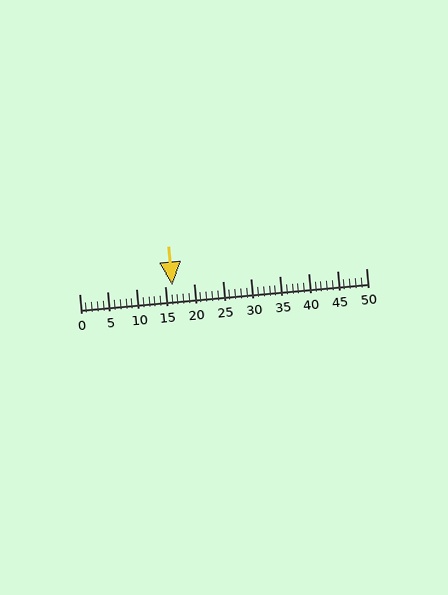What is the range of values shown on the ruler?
The ruler shows values from 0 to 50.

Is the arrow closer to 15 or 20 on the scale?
The arrow is closer to 15.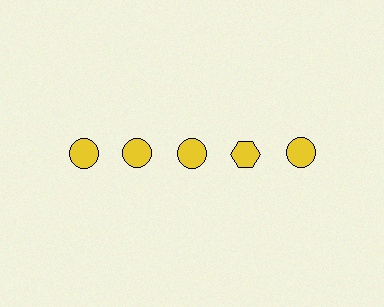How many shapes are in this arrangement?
There are 5 shapes arranged in a grid pattern.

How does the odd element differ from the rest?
It has a different shape: hexagon instead of circle.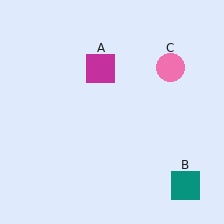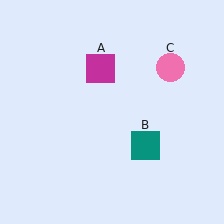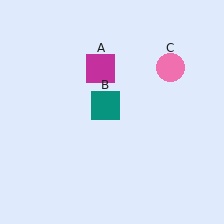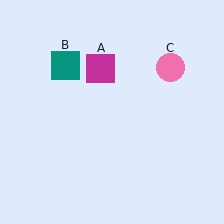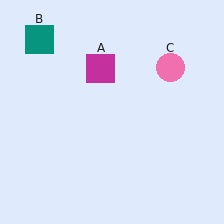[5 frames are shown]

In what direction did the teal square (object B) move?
The teal square (object B) moved up and to the left.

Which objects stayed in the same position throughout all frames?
Magenta square (object A) and pink circle (object C) remained stationary.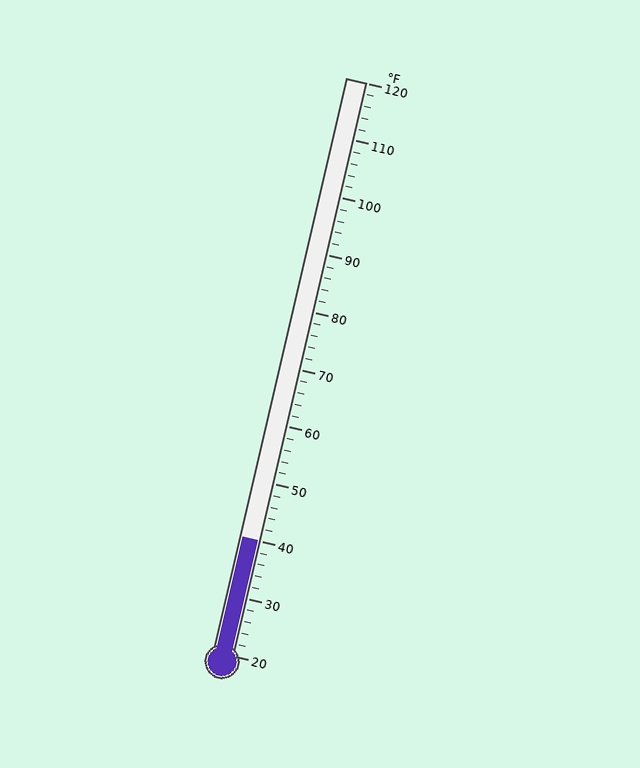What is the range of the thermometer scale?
The thermometer scale ranges from 20°F to 120°F.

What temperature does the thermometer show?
The thermometer shows approximately 40°F.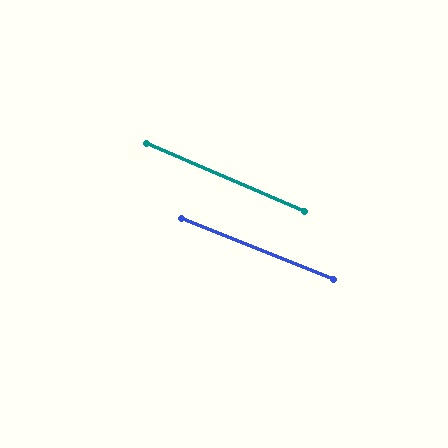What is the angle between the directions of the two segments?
Approximately 1 degree.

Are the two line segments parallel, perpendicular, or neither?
Parallel — their directions differ by only 1.4°.